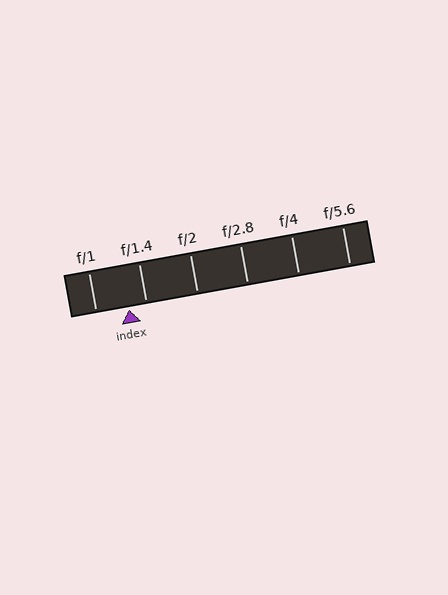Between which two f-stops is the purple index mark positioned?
The index mark is between f/1 and f/1.4.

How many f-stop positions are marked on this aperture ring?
There are 6 f-stop positions marked.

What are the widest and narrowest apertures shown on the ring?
The widest aperture shown is f/1 and the narrowest is f/5.6.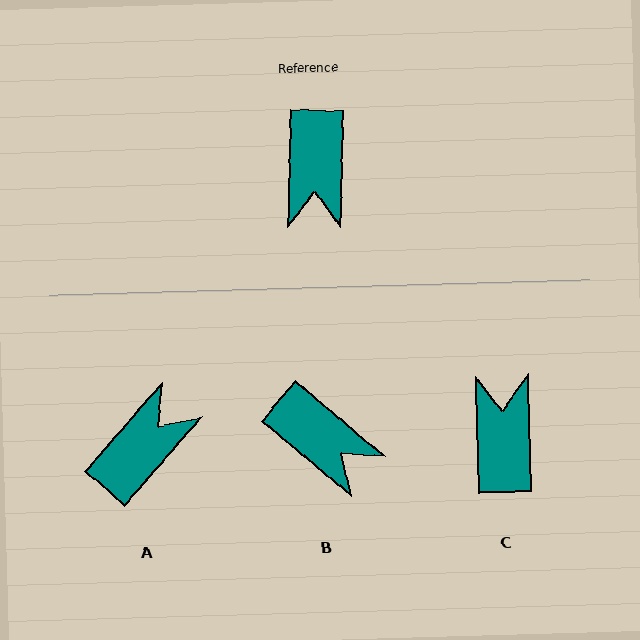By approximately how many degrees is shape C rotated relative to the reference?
Approximately 177 degrees clockwise.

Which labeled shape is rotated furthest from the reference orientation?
C, about 177 degrees away.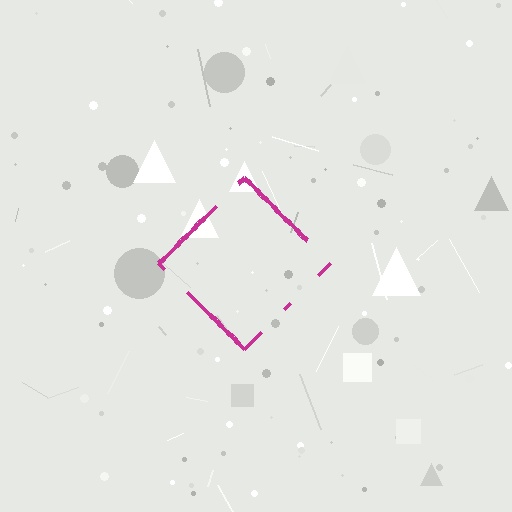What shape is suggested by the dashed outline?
The dashed outline suggests a diamond.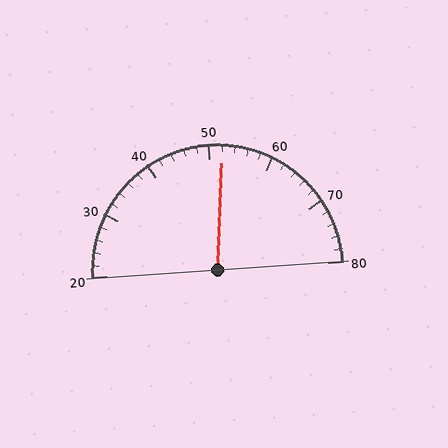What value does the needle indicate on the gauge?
The needle indicates approximately 52.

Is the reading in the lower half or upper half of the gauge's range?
The reading is in the upper half of the range (20 to 80).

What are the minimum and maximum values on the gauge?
The gauge ranges from 20 to 80.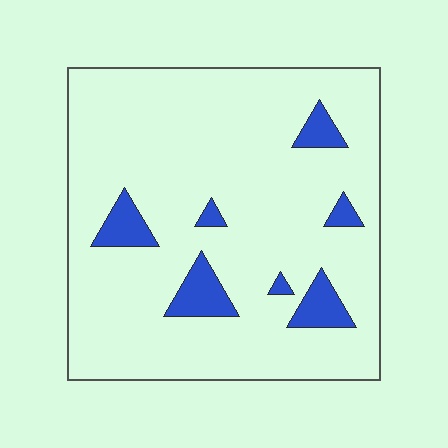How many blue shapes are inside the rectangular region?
7.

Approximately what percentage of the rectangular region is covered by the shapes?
Approximately 10%.